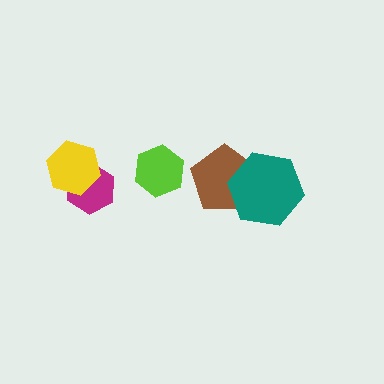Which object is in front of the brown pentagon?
The teal hexagon is in front of the brown pentagon.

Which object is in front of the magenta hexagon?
The yellow hexagon is in front of the magenta hexagon.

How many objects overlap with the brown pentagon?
1 object overlaps with the brown pentagon.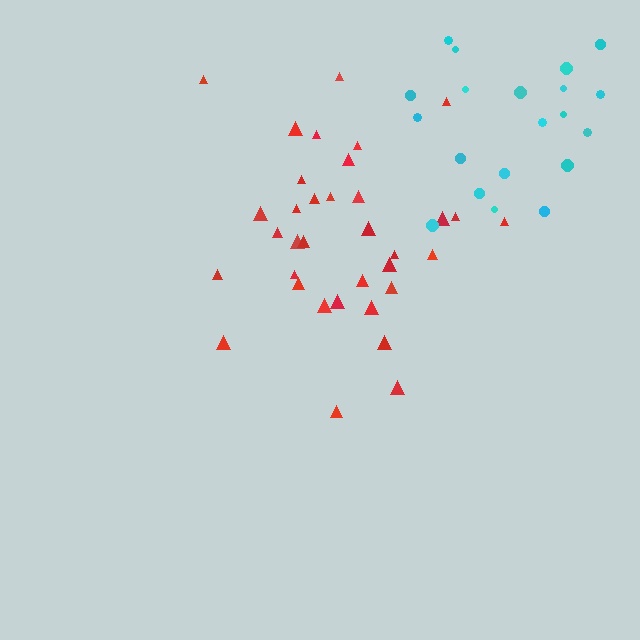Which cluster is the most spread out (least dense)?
Cyan.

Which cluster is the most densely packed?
Red.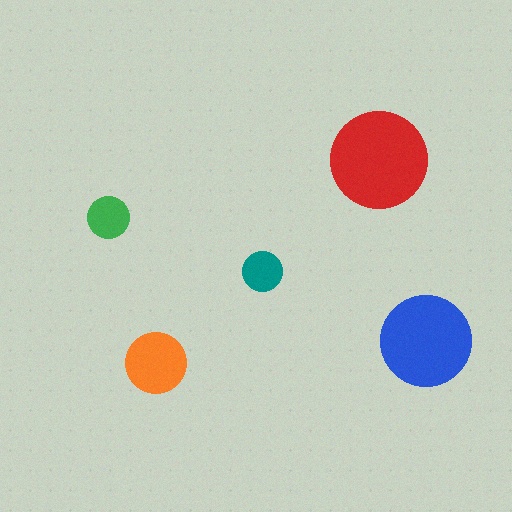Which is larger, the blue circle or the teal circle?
The blue one.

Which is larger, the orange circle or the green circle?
The orange one.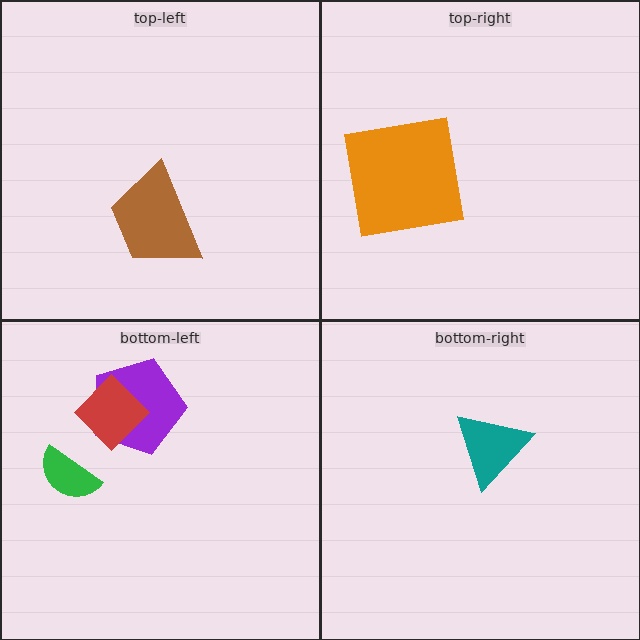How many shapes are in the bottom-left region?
3.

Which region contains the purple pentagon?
The bottom-left region.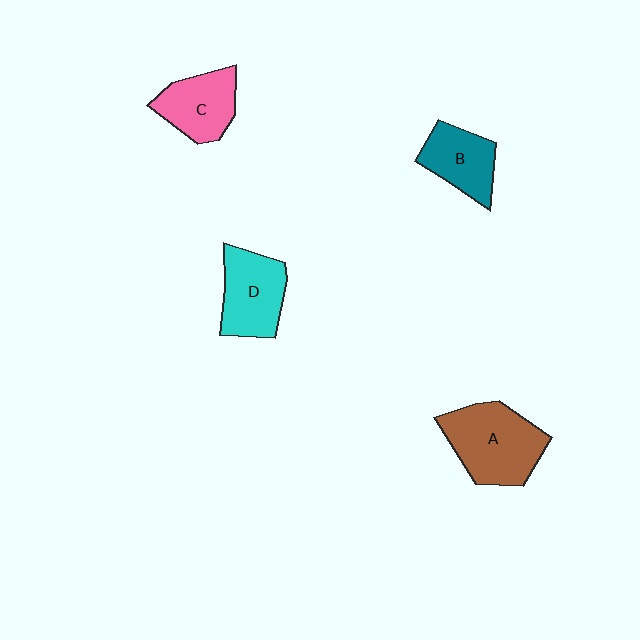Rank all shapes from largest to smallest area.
From largest to smallest: A (brown), D (cyan), C (pink), B (teal).